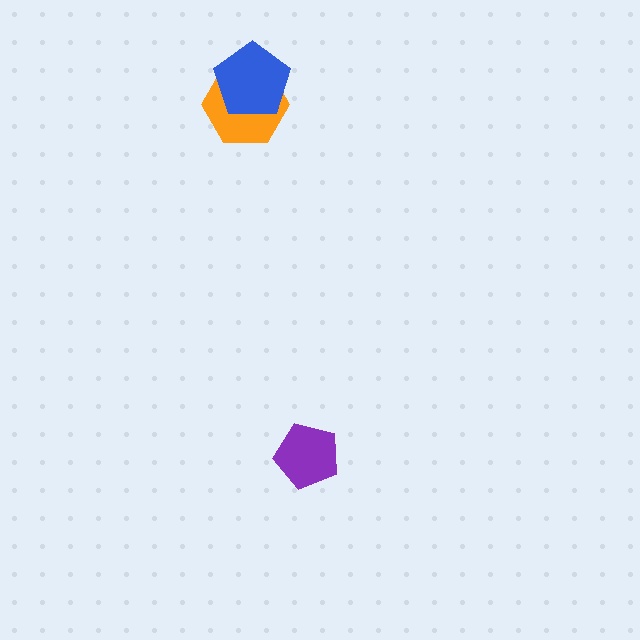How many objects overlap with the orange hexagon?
1 object overlaps with the orange hexagon.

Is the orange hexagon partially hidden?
Yes, it is partially covered by another shape.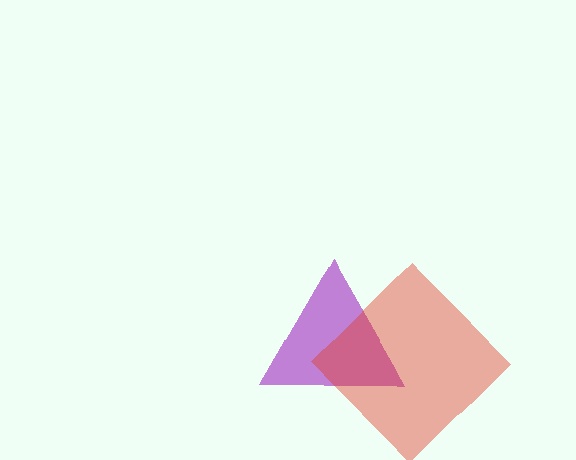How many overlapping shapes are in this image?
There are 2 overlapping shapes in the image.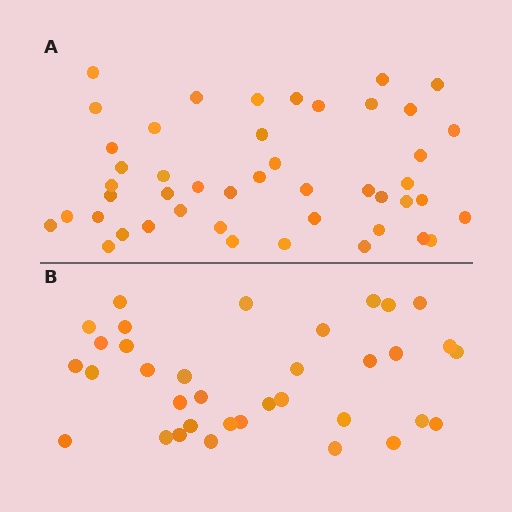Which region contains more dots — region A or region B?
Region A (the top region) has more dots.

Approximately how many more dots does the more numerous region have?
Region A has roughly 12 or so more dots than region B.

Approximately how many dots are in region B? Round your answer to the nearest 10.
About 40 dots. (The exact count is 35, which rounds to 40.)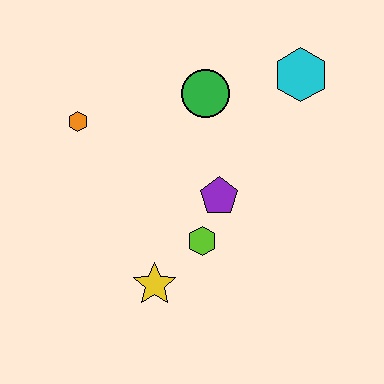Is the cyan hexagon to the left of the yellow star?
No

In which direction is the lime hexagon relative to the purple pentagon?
The lime hexagon is below the purple pentagon.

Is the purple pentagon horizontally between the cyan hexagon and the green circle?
Yes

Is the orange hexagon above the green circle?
No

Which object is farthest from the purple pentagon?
The orange hexagon is farthest from the purple pentagon.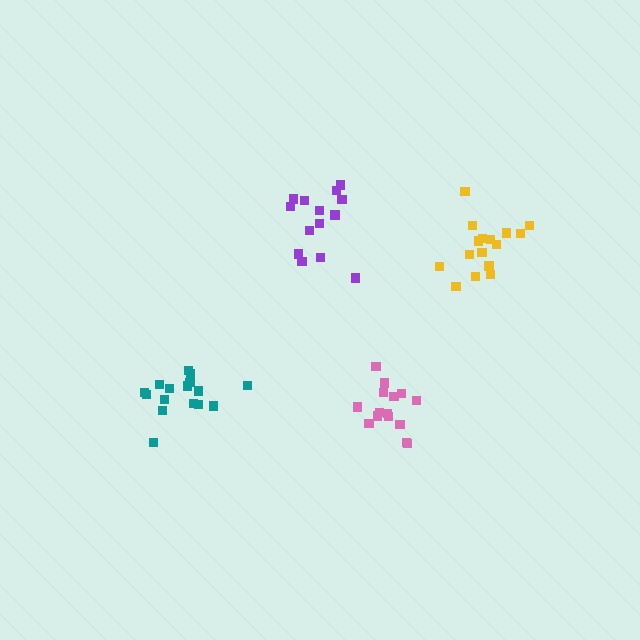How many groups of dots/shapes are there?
There are 4 groups.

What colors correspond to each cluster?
The clusters are colored: pink, yellow, purple, teal.